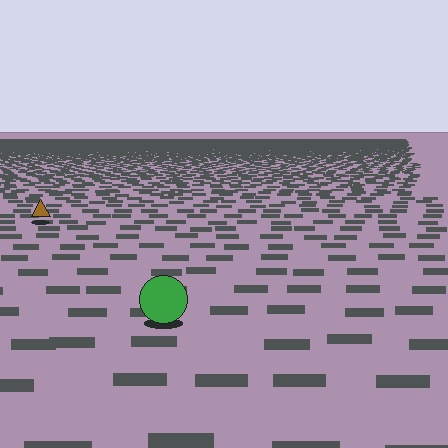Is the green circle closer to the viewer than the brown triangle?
Yes. The green circle is closer — you can tell from the texture gradient: the ground texture is coarser near it.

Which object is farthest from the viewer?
The brown triangle is farthest from the viewer. It appears smaller and the ground texture around it is denser.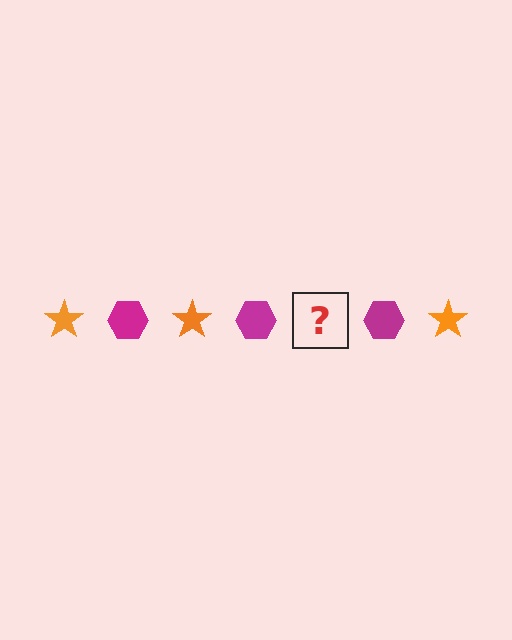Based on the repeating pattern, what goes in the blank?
The blank should be an orange star.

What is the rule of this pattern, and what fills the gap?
The rule is that the pattern alternates between orange star and magenta hexagon. The gap should be filled with an orange star.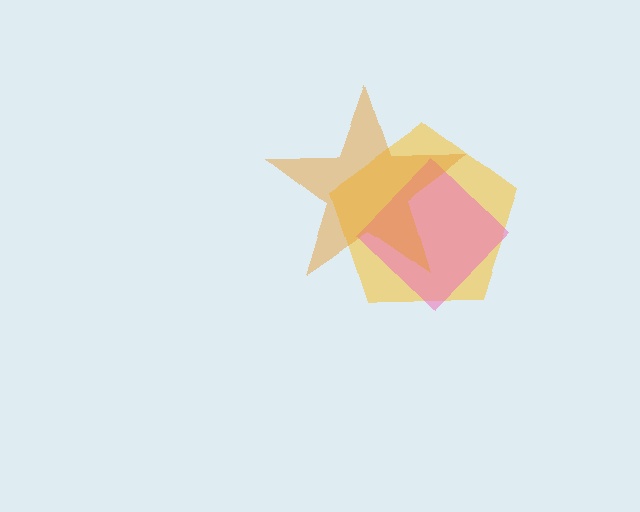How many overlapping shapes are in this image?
There are 3 overlapping shapes in the image.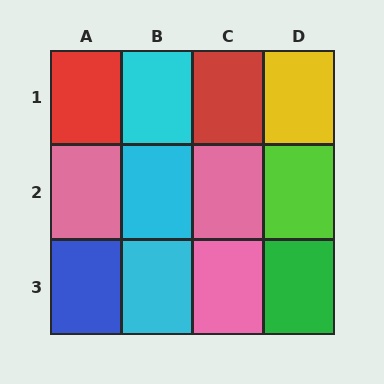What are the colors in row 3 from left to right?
Blue, cyan, pink, green.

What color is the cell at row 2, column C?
Pink.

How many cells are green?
1 cell is green.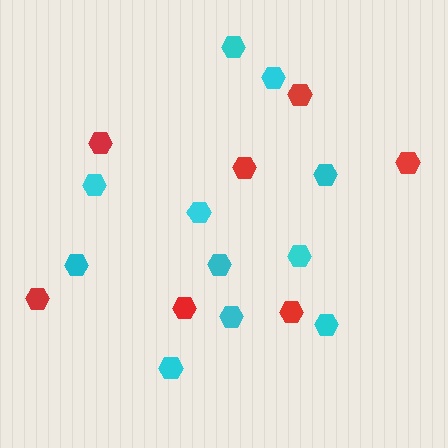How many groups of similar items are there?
There are 2 groups: one group of cyan hexagons (11) and one group of red hexagons (7).